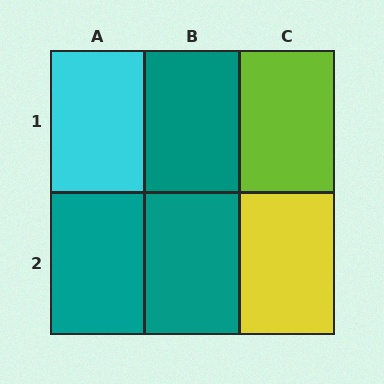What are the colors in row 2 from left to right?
Teal, teal, yellow.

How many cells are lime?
1 cell is lime.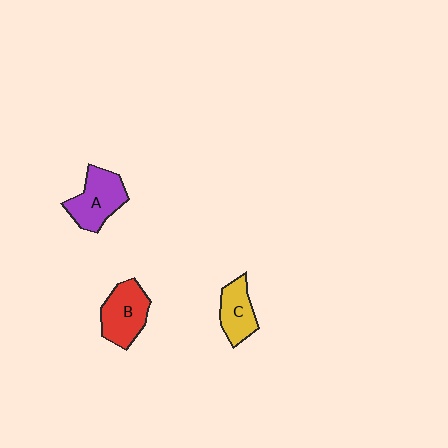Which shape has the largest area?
Shape A (purple).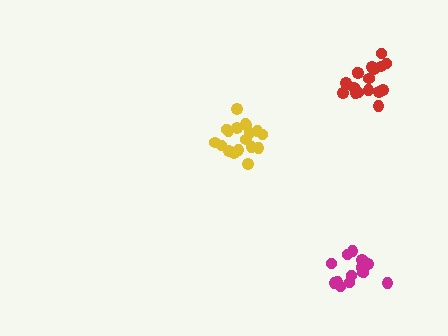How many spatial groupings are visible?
There are 3 spatial groupings.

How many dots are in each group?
Group 1: 15 dots, Group 2: 17 dots, Group 3: 18 dots (50 total).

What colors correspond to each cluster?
The clusters are colored: magenta, red, yellow.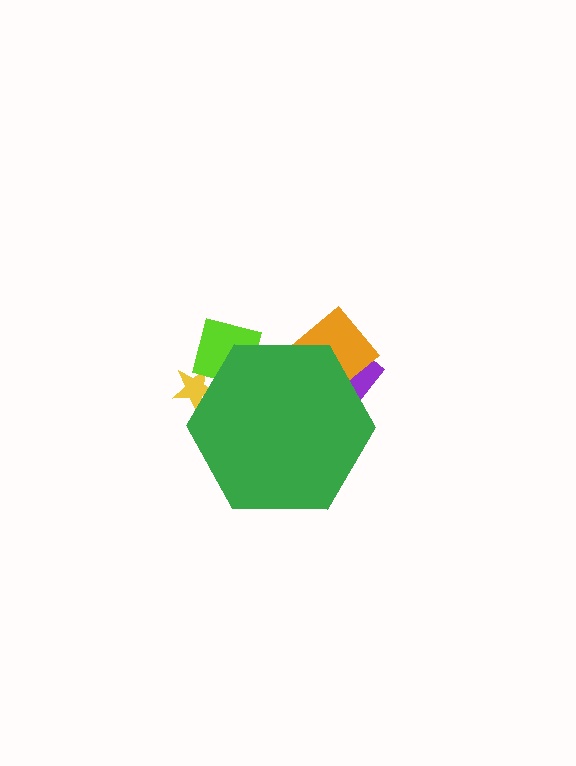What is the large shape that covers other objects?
A green hexagon.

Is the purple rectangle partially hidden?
Yes, the purple rectangle is partially hidden behind the green hexagon.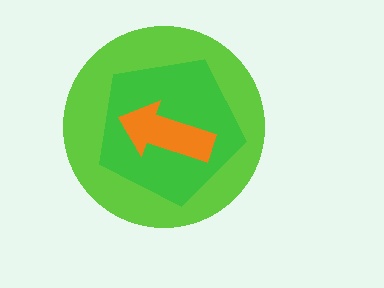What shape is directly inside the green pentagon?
The orange arrow.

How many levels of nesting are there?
3.